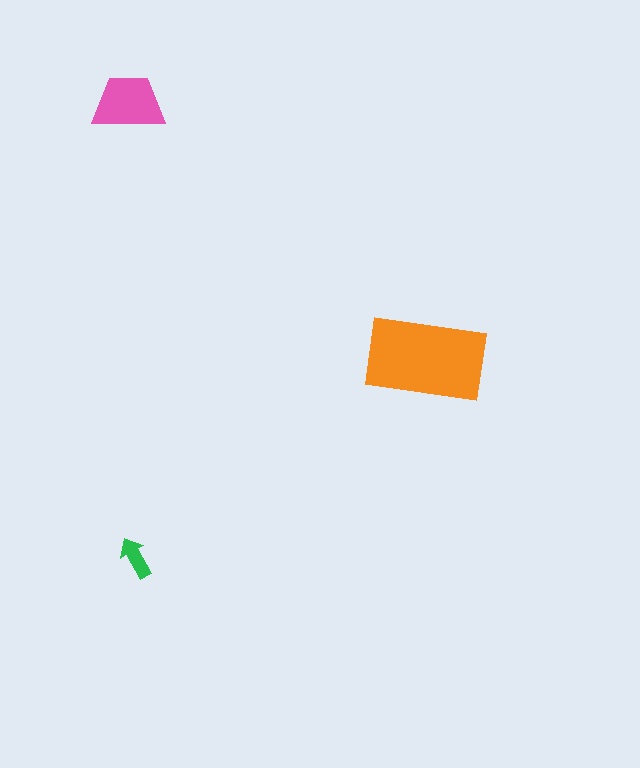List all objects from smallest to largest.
The green arrow, the pink trapezoid, the orange rectangle.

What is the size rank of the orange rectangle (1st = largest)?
1st.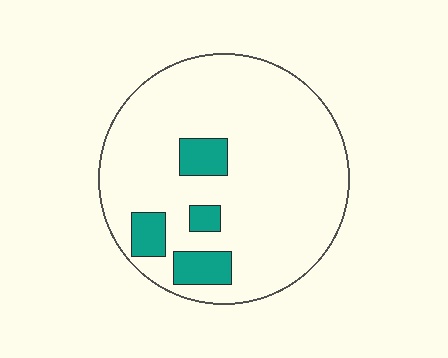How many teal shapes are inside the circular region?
4.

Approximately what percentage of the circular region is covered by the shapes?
Approximately 15%.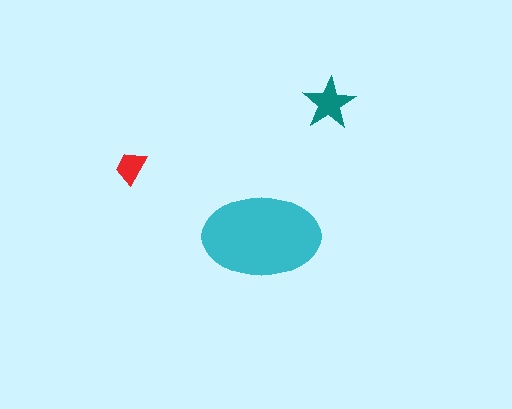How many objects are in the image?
There are 3 objects in the image.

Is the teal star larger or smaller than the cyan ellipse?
Smaller.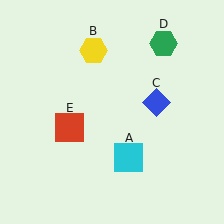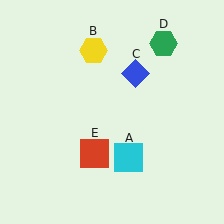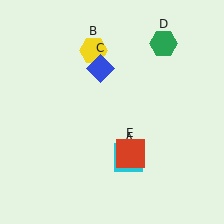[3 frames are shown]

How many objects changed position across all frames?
2 objects changed position: blue diamond (object C), red square (object E).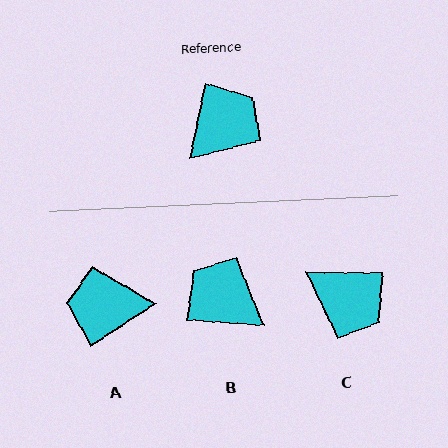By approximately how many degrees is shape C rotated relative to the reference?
Approximately 78 degrees clockwise.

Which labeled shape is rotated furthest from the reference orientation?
A, about 135 degrees away.